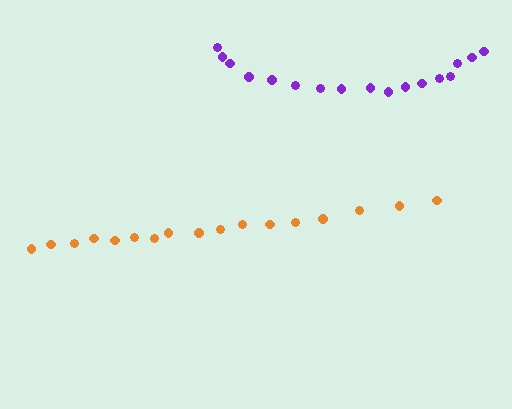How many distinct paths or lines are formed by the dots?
There are 2 distinct paths.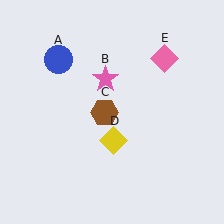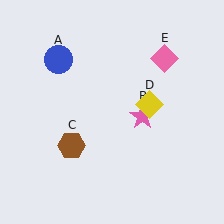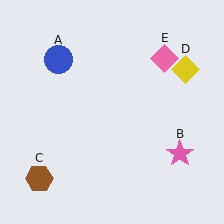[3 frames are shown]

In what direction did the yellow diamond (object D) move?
The yellow diamond (object D) moved up and to the right.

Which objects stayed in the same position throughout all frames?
Blue circle (object A) and pink diamond (object E) remained stationary.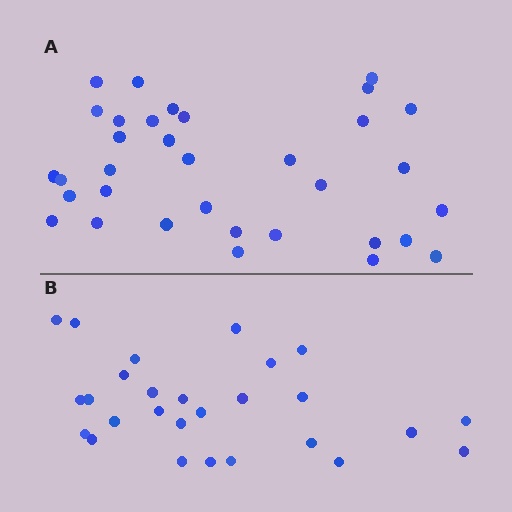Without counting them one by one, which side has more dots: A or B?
Region A (the top region) has more dots.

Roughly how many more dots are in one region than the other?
Region A has roughly 8 or so more dots than region B.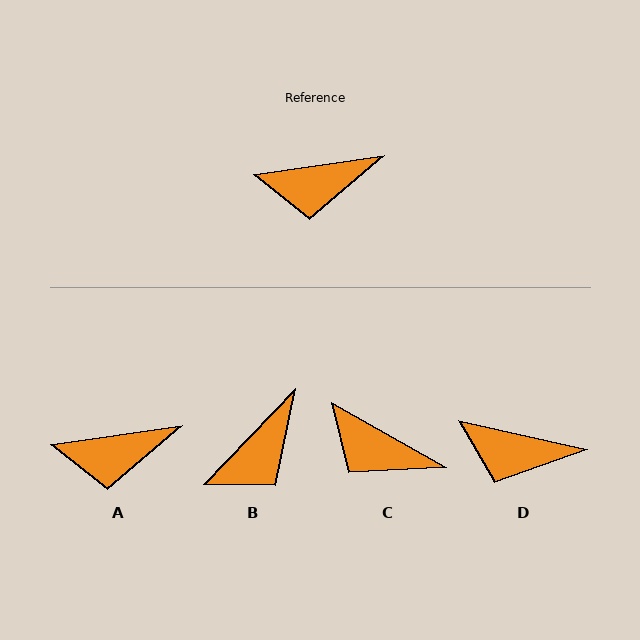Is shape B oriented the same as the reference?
No, it is off by about 38 degrees.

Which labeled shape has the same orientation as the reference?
A.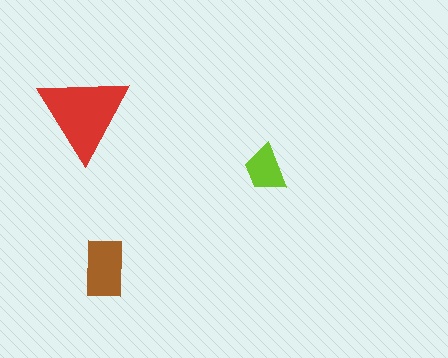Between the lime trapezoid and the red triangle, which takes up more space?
The red triangle.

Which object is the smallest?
The lime trapezoid.